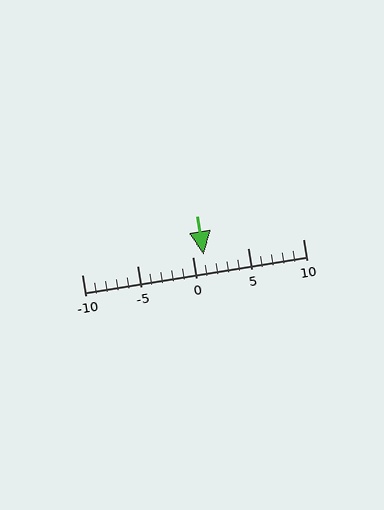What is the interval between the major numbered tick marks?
The major tick marks are spaced 5 units apart.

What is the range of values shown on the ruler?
The ruler shows values from -10 to 10.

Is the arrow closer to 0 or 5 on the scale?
The arrow is closer to 0.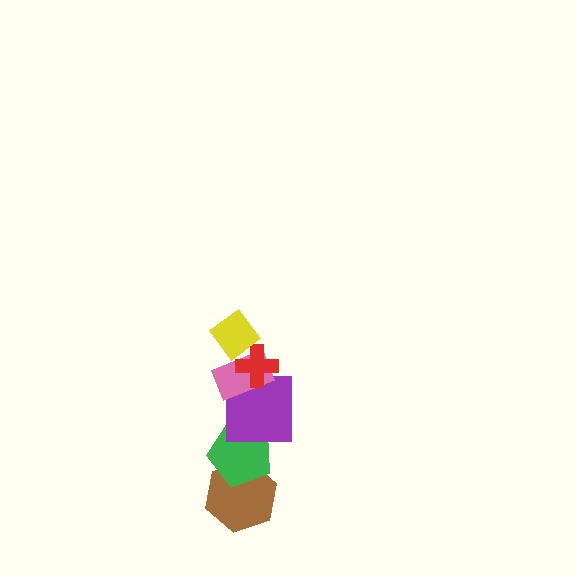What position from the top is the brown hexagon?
The brown hexagon is 6th from the top.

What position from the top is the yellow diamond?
The yellow diamond is 1st from the top.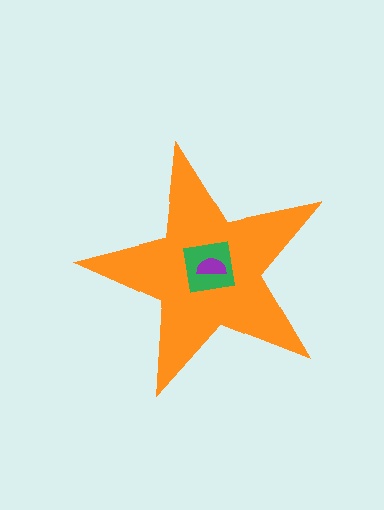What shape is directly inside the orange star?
The green square.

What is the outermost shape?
The orange star.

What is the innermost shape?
The purple semicircle.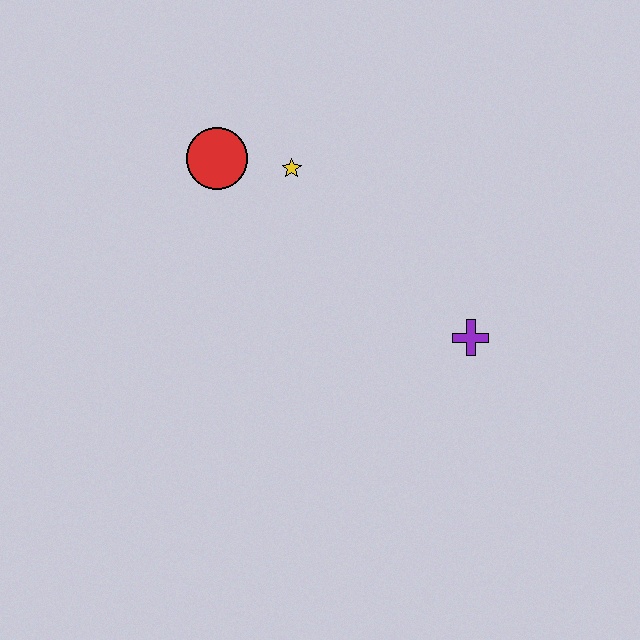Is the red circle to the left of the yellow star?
Yes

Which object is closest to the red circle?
The yellow star is closest to the red circle.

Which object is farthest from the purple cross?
The red circle is farthest from the purple cross.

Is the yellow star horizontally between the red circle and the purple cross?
Yes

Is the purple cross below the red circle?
Yes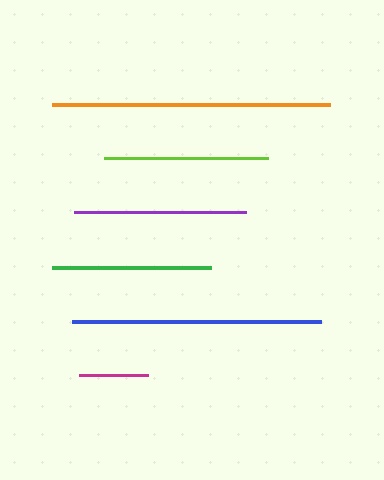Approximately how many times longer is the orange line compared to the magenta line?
The orange line is approximately 4.0 times the length of the magenta line.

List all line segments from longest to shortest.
From longest to shortest: orange, blue, purple, lime, green, magenta.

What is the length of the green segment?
The green segment is approximately 159 pixels long.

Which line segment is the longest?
The orange line is the longest at approximately 278 pixels.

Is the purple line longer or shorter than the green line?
The purple line is longer than the green line.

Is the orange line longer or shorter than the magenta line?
The orange line is longer than the magenta line.